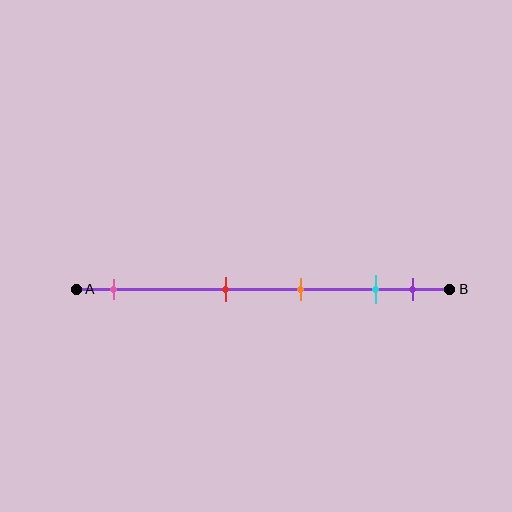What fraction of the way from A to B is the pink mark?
The pink mark is approximately 10% (0.1) of the way from A to B.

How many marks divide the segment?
There are 5 marks dividing the segment.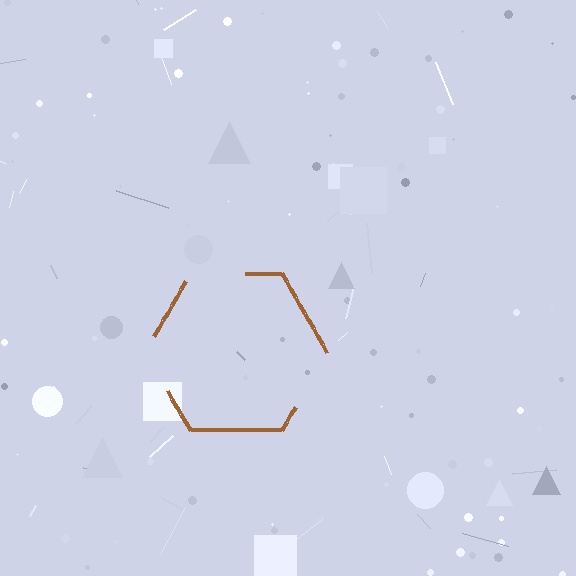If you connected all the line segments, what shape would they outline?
They would outline a hexagon.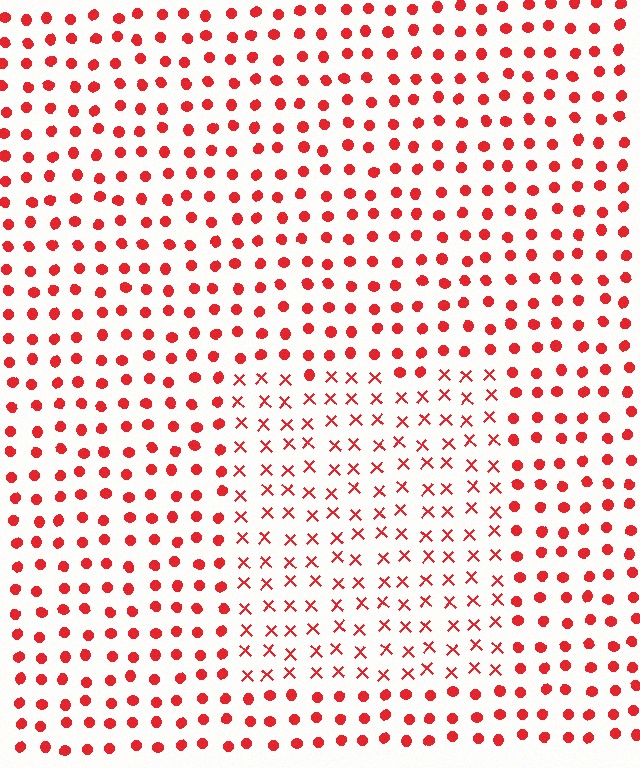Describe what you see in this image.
The image is filled with small red elements arranged in a uniform grid. A rectangle-shaped region contains X marks, while the surrounding area contains circles. The boundary is defined purely by the change in element shape.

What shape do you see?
I see a rectangle.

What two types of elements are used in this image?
The image uses X marks inside the rectangle region and circles outside it.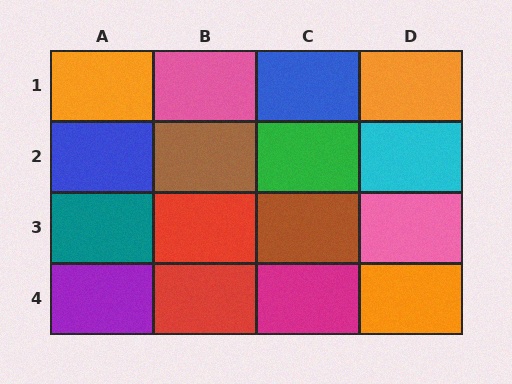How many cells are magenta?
1 cell is magenta.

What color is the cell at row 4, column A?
Purple.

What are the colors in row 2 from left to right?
Blue, brown, green, cyan.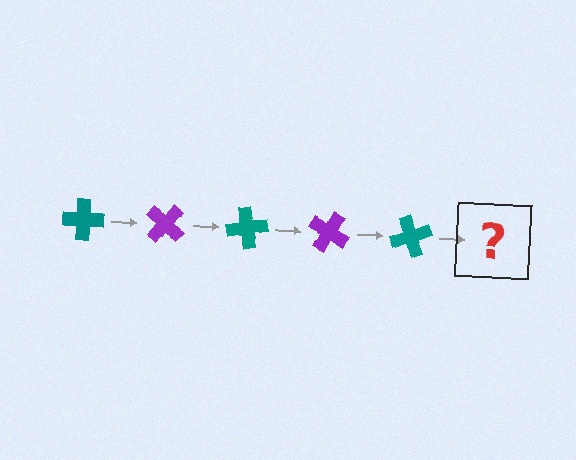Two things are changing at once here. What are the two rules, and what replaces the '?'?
The two rules are that it rotates 40 degrees each step and the color cycles through teal and purple. The '?' should be a purple cross, rotated 200 degrees from the start.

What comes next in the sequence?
The next element should be a purple cross, rotated 200 degrees from the start.